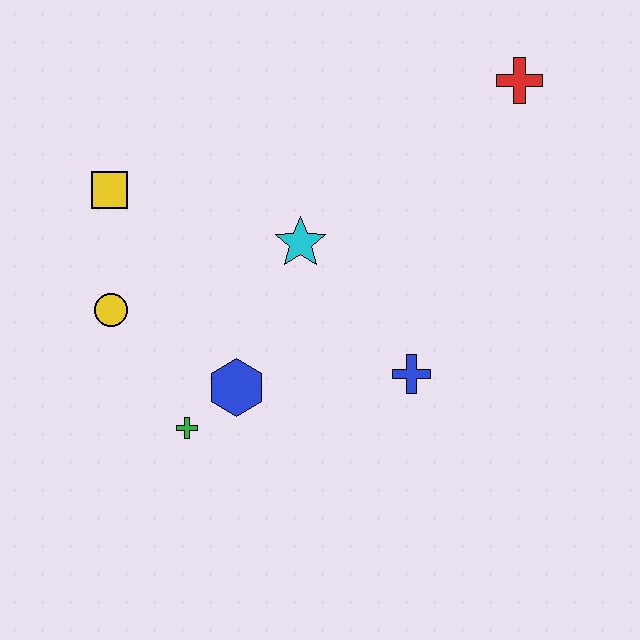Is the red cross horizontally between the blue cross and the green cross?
No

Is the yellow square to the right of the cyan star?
No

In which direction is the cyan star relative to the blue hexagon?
The cyan star is above the blue hexagon.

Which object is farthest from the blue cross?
The yellow square is farthest from the blue cross.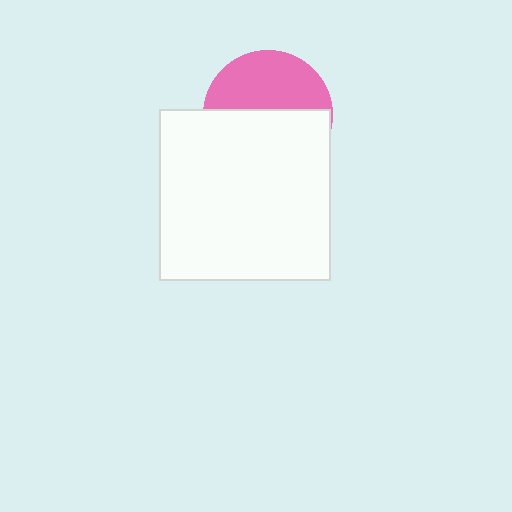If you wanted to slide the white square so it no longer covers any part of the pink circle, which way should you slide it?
Slide it down — that is the most direct way to separate the two shapes.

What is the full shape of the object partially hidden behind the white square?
The partially hidden object is a pink circle.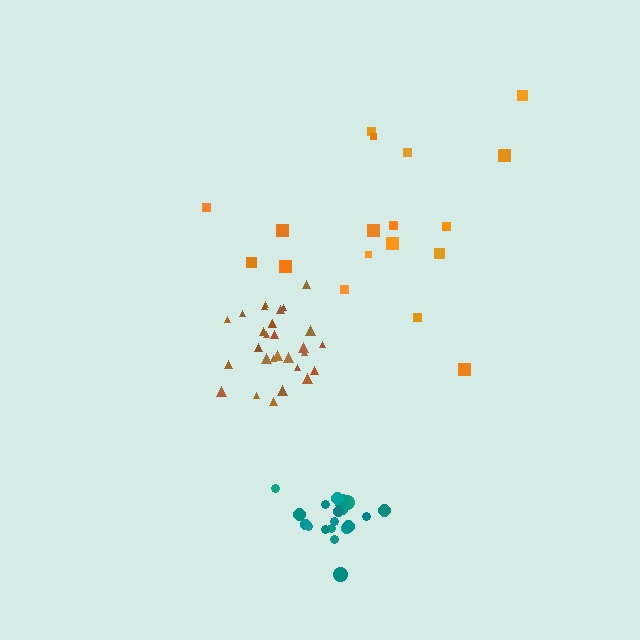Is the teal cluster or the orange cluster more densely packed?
Teal.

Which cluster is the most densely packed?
Teal.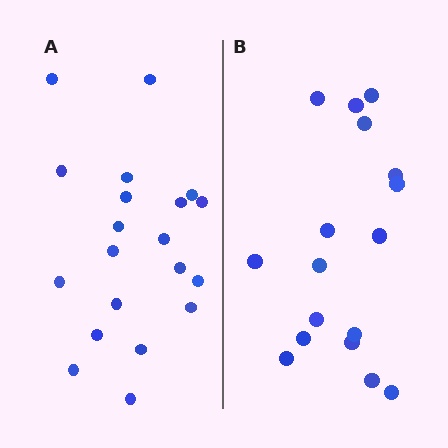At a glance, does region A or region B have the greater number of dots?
Region A (the left region) has more dots.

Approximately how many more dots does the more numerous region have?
Region A has just a few more — roughly 2 or 3 more dots than region B.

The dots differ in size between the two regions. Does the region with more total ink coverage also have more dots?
No. Region B has more total ink coverage because its dots are larger, but region A actually contains more individual dots. Total area can be misleading — the number of items is what matters here.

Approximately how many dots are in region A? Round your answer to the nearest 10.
About 20 dots.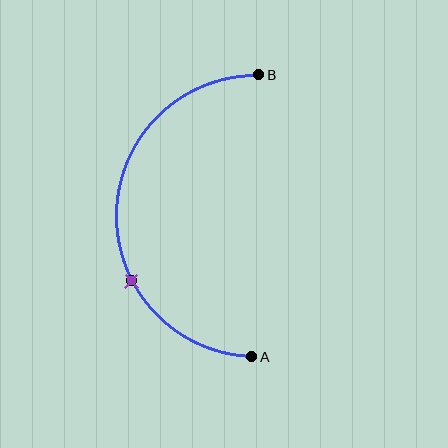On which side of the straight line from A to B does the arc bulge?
The arc bulges to the left of the straight line connecting A and B.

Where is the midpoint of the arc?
The arc midpoint is the point on the curve farthest from the straight line joining A and B. It sits to the left of that line.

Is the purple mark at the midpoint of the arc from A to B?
No. The purple mark lies on the arc but is closer to endpoint A. The arc midpoint would be at the point on the curve equidistant along the arc from both A and B.